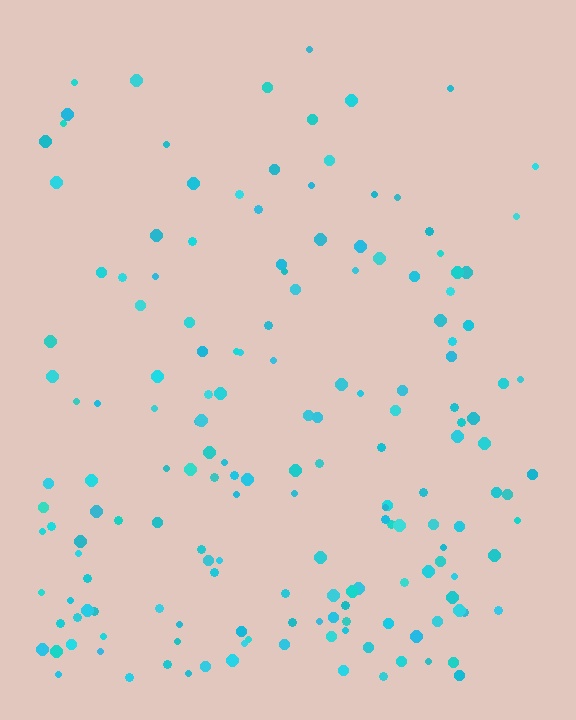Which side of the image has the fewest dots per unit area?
The top.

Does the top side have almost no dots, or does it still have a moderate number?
Still a moderate number, just noticeably fewer than the bottom.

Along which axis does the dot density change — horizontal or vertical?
Vertical.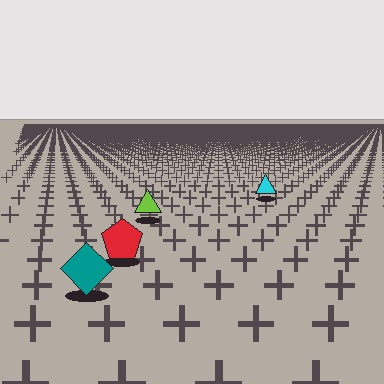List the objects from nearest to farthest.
From nearest to farthest: the teal diamond, the red pentagon, the lime triangle, the cyan triangle.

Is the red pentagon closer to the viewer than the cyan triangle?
Yes. The red pentagon is closer — you can tell from the texture gradient: the ground texture is coarser near it.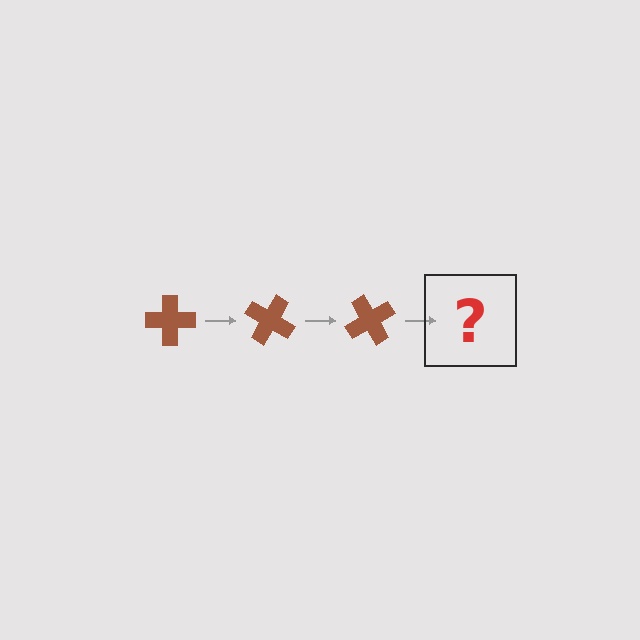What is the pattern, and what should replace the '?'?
The pattern is that the cross rotates 30 degrees each step. The '?' should be a brown cross rotated 90 degrees.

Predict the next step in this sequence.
The next step is a brown cross rotated 90 degrees.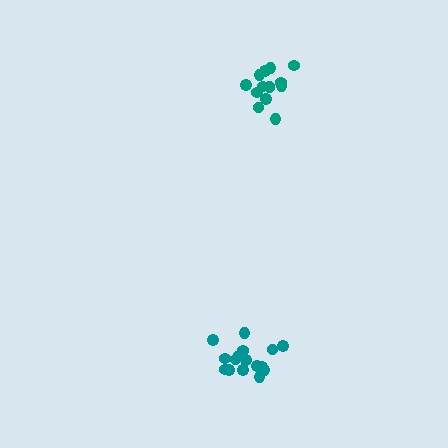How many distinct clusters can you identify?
There are 2 distinct clusters.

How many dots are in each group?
Group 1: 16 dots, Group 2: 14 dots (30 total).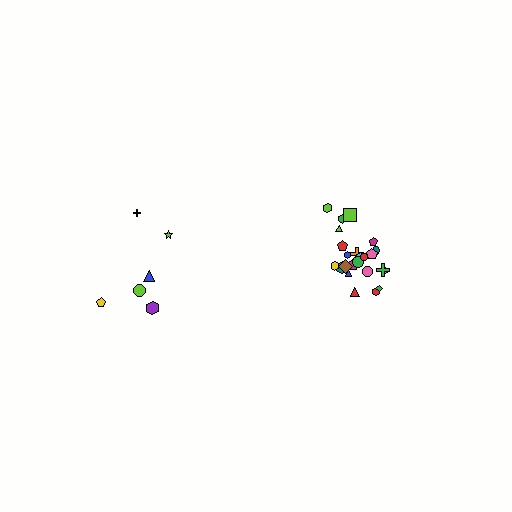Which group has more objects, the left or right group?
The right group.